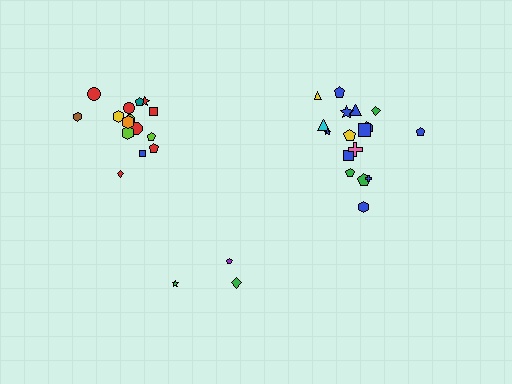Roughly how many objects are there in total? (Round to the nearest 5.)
Roughly 35 objects in total.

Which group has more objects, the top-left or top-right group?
The top-right group.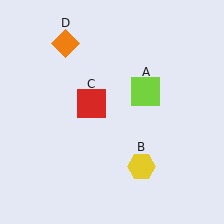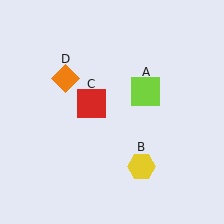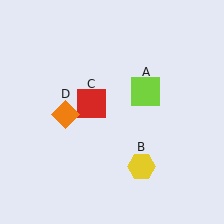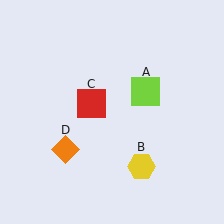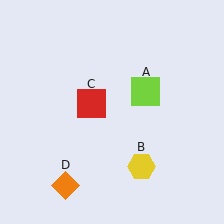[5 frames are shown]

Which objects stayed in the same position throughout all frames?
Lime square (object A) and yellow hexagon (object B) and red square (object C) remained stationary.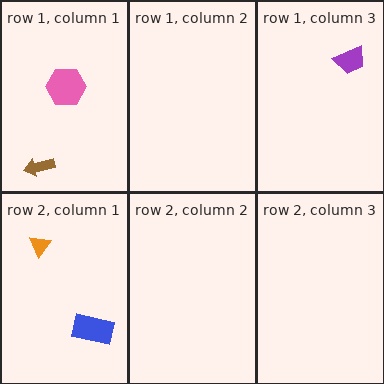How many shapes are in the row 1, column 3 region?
1.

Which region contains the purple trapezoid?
The row 1, column 3 region.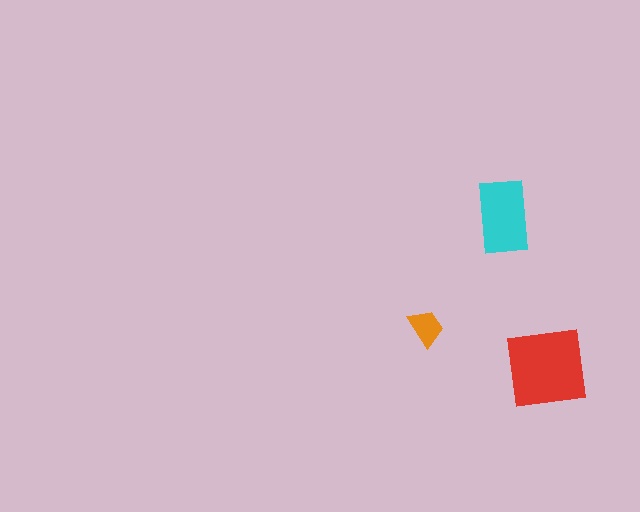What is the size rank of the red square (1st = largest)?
1st.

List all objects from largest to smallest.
The red square, the cyan rectangle, the orange trapezoid.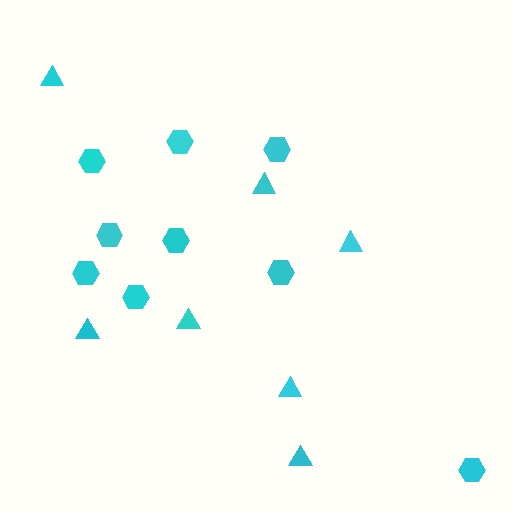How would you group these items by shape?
There are 2 groups: one group of hexagons (9) and one group of triangles (7).